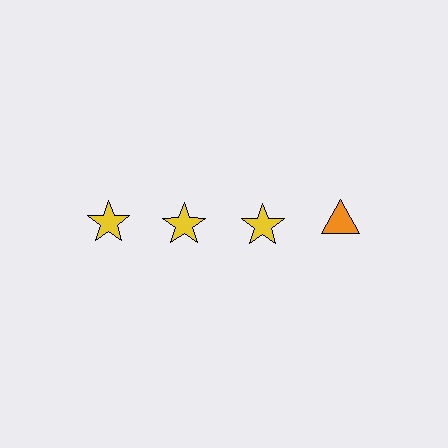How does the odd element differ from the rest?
It differs in both color (orange instead of yellow) and shape (triangle instead of star).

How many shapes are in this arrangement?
There are 4 shapes arranged in a grid pattern.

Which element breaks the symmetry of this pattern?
The orange triangle in the top row, second from right column breaks the symmetry. All other shapes are yellow stars.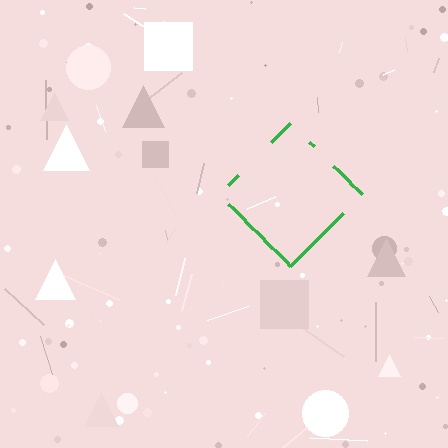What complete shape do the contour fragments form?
The contour fragments form a diamond.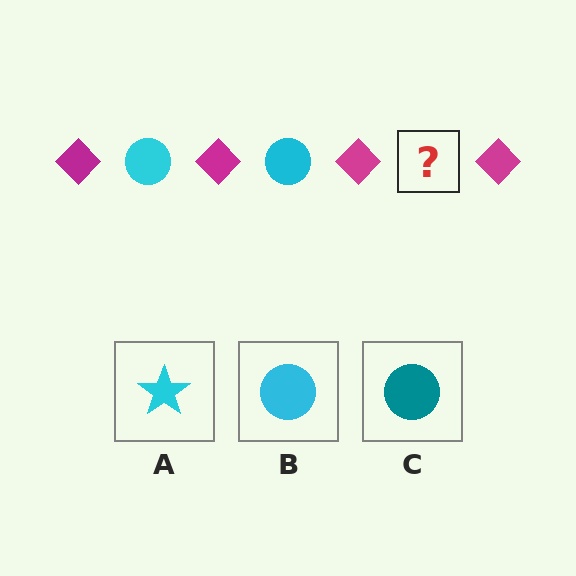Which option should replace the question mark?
Option B.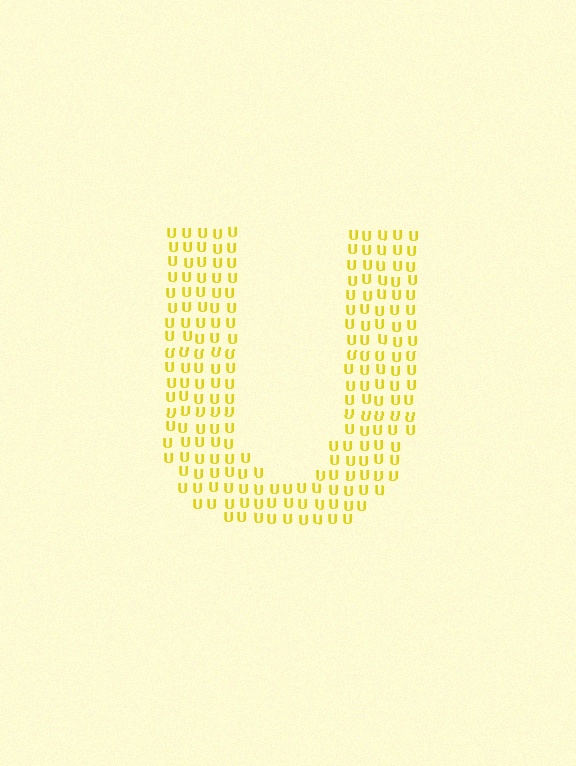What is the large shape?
The large shape is the letter U.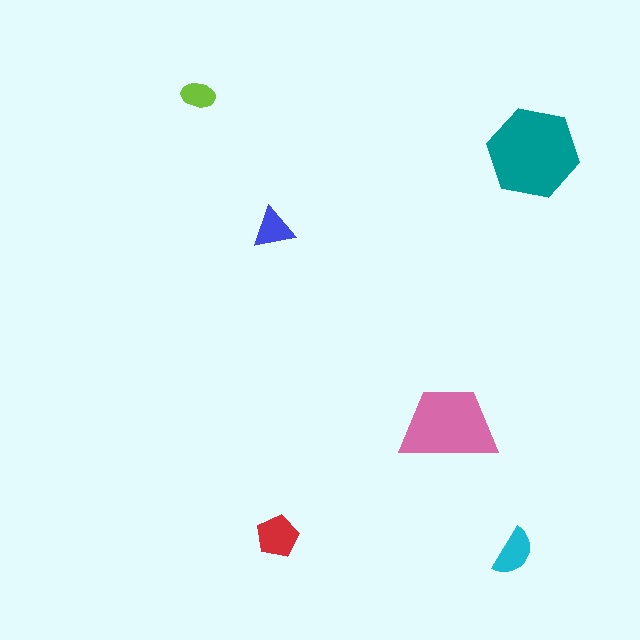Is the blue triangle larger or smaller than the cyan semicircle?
Smaller.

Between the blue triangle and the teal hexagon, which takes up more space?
The teal hexagon.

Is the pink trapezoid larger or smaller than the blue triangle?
Larger.